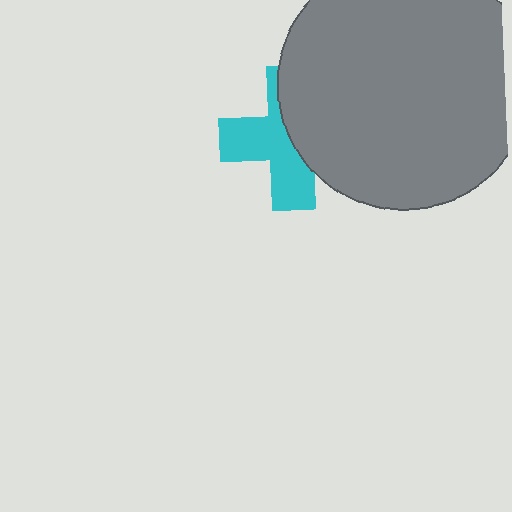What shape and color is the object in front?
The object in front is a gray circle.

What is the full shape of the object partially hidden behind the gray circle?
The partially hidden object is a cyan cross.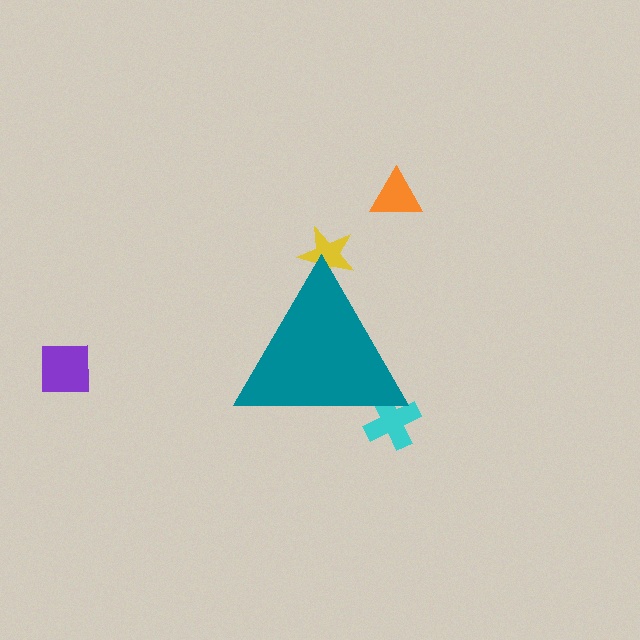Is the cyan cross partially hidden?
Yes, the cyan cross is partially hidden behind the teal triangle.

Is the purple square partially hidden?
No, the purple square is fully visible.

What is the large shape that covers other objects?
A teal triangle.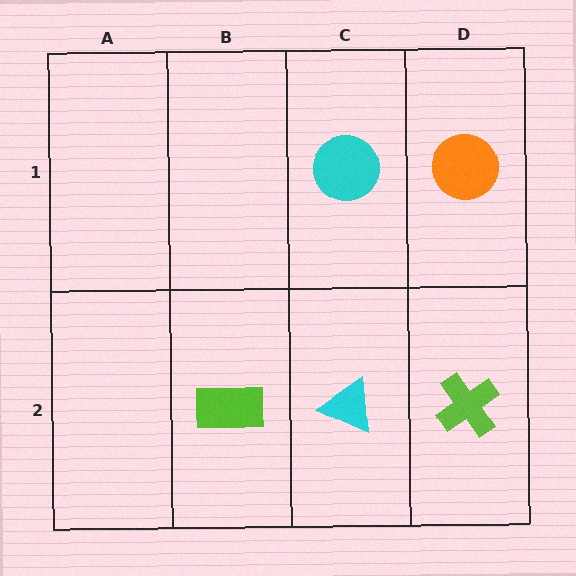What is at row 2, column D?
A lime cross.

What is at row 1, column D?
An orange circle.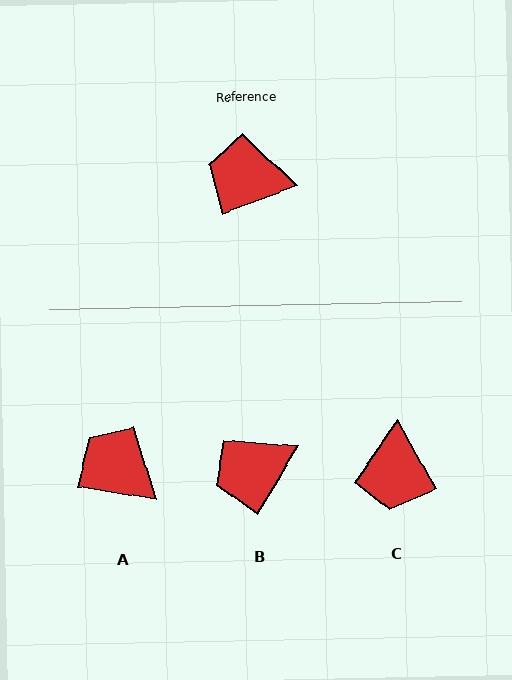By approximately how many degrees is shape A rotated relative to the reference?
Approximately 29 degrees clockwise.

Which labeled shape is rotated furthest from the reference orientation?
C, about 99 degrees away.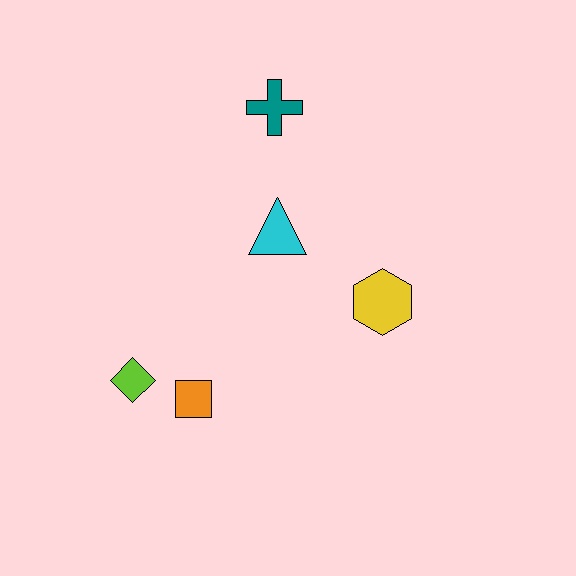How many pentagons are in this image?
There are no pentagons.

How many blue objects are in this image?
There are no blue objects.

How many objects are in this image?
There are 5 objects.